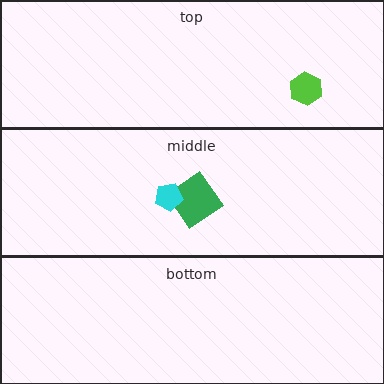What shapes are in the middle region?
The green diamond, the cyan pentagon.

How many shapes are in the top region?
1.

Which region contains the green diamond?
The middle region.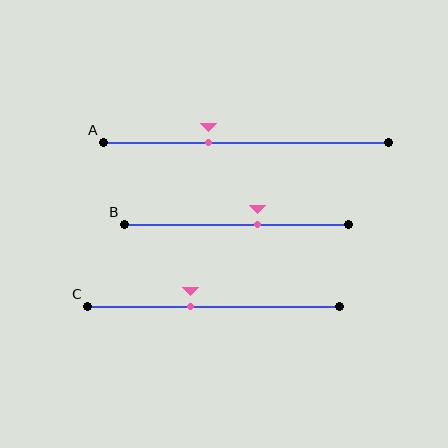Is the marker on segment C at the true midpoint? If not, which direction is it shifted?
No, the marker on segment C is shifted to the left by about 9% of the segment length.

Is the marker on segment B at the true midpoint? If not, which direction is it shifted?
No, the marker on segment B is shifted to the right by about 9% of the segment length.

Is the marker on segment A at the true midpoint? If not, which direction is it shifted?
No, the marker on segment A is shifted to the left by about 13% of the segment length.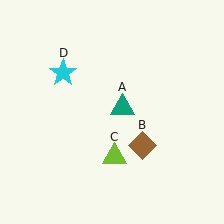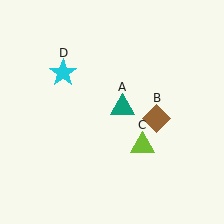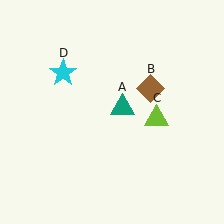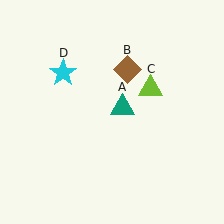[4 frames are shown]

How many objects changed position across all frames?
2 objects changed position: brown diamond (object B), lime triangle (object C).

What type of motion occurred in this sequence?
The brown diamond (object B), lime triangle (object C) rotated counterclockwise around the center of the scene.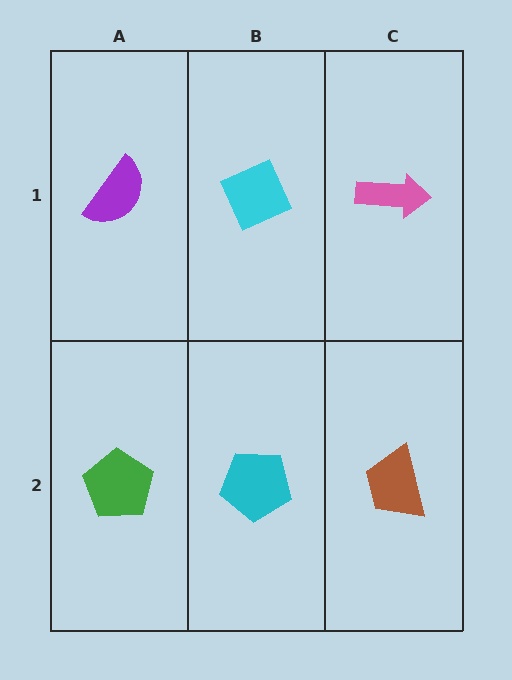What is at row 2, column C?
A brown trapezoid.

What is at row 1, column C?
A pink arrow.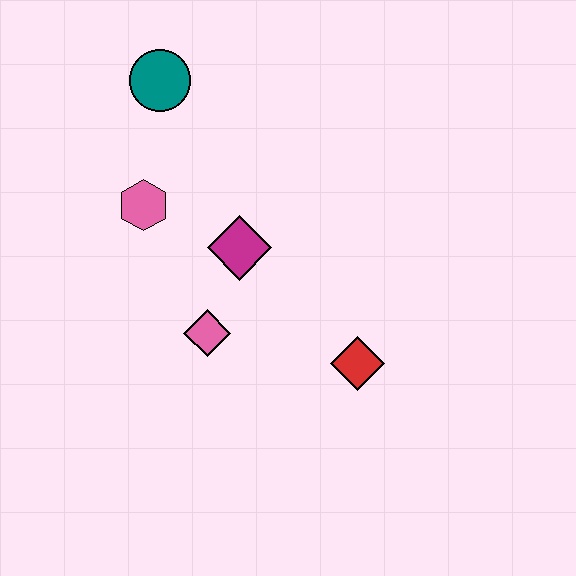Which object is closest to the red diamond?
The pink diamond is closest to the red diamond.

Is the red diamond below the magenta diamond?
Yes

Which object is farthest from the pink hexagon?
The red diamond is farthest from the pink hexagon.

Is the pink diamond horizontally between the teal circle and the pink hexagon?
No